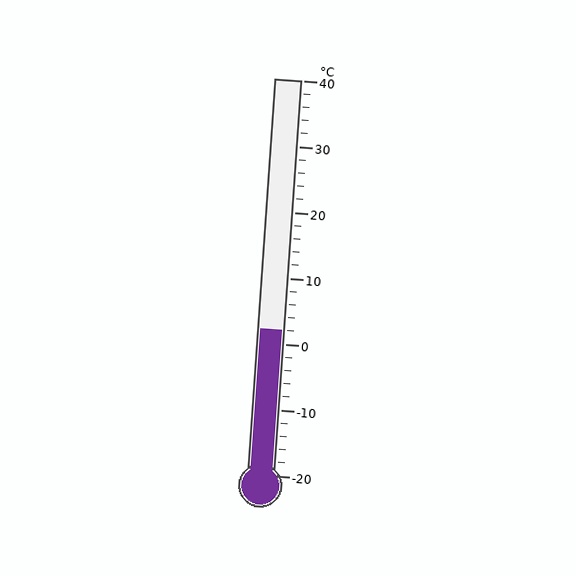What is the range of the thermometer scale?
The thermometer scale ranges from -20°C to 40°C.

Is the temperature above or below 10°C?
The temperature is below 10°C.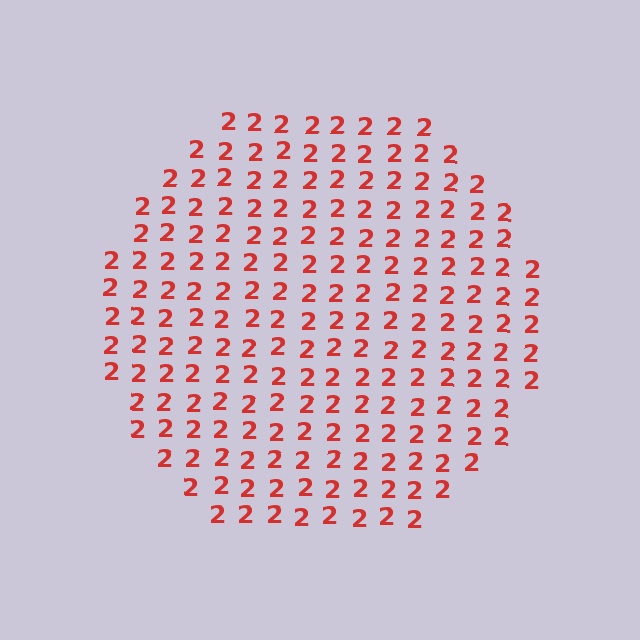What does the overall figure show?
The overall figure shows a circle.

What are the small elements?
The small elements are digit 2's.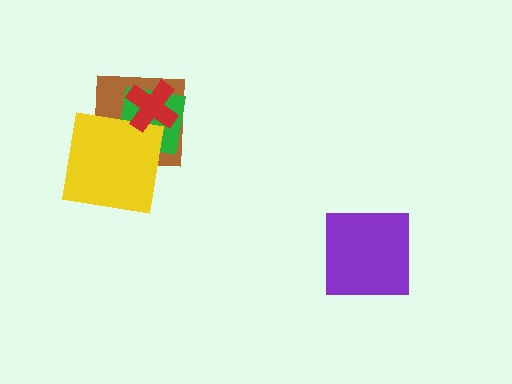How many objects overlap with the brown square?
3 objects overlap with the brown square.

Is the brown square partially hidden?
Yes, it is partially covered by another shape.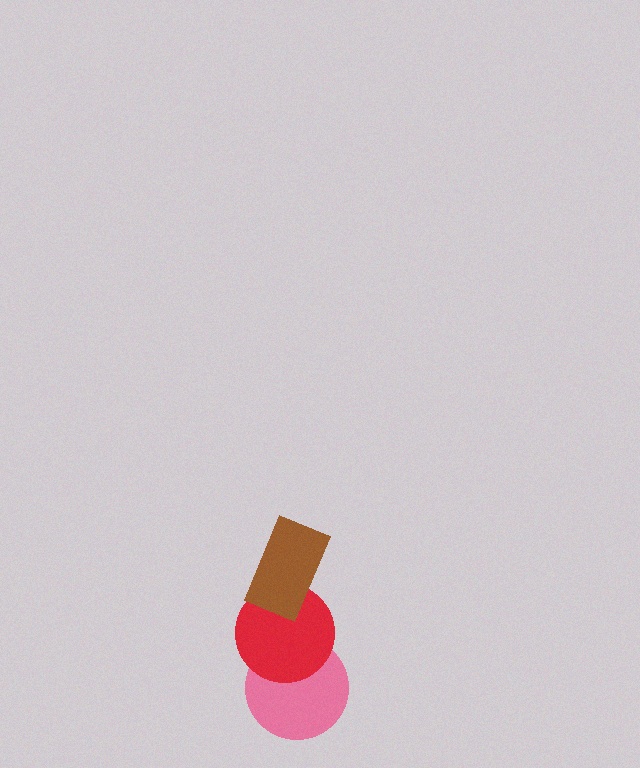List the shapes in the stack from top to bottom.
From top to bottom: the brown rectangle, the red circle, the pink circle.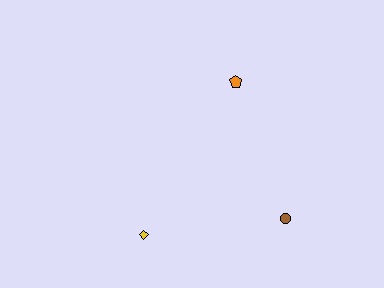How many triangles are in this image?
There are no triangles.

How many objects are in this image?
There are 3 objects.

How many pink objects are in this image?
There are no pink objects.